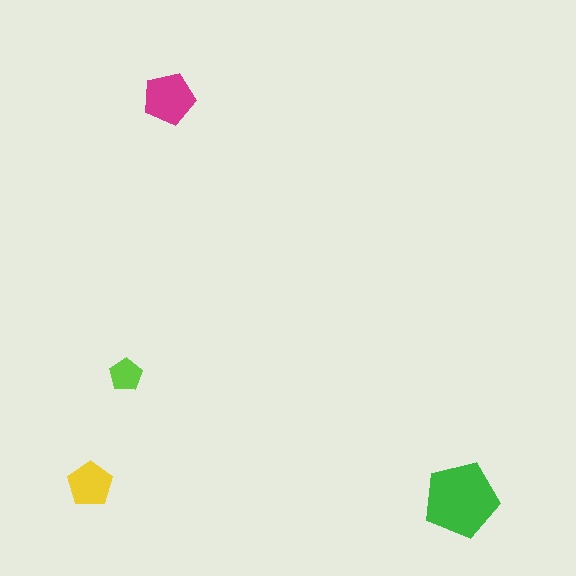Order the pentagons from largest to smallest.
the green one, the magenta one, the yellow one, the lime one.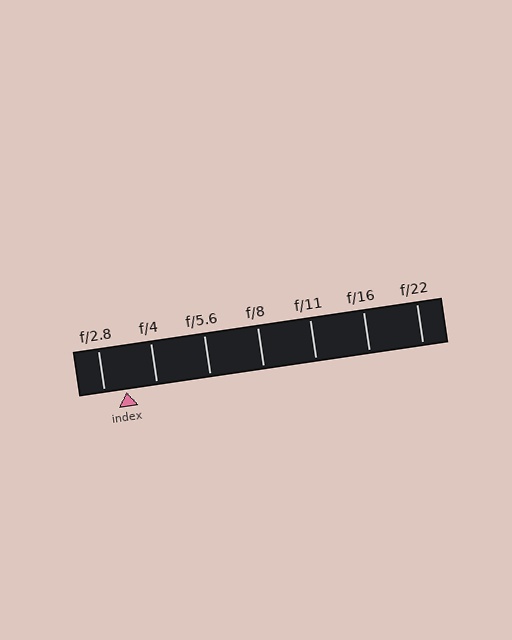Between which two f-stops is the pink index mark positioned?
The index mark is between f/2.8 and f/4.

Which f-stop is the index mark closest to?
The index mark is closest to f/2.8.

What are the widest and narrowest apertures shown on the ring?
The widest aperture shown is f/2.8 and the narrowest is f/22.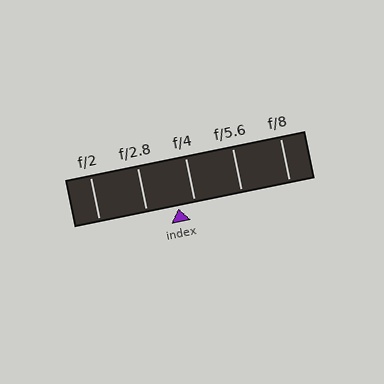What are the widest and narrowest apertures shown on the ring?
The widest aperture shown is f/2 and the narrowest is f/8.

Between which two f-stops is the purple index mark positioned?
The index mark is between f/2.8 and f/4.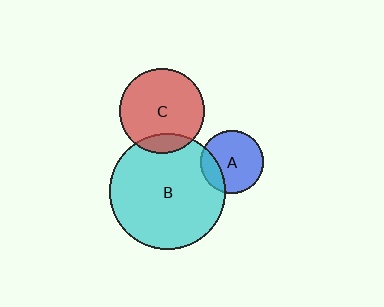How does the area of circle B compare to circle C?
Approximately 1.9 times.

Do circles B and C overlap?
Yes.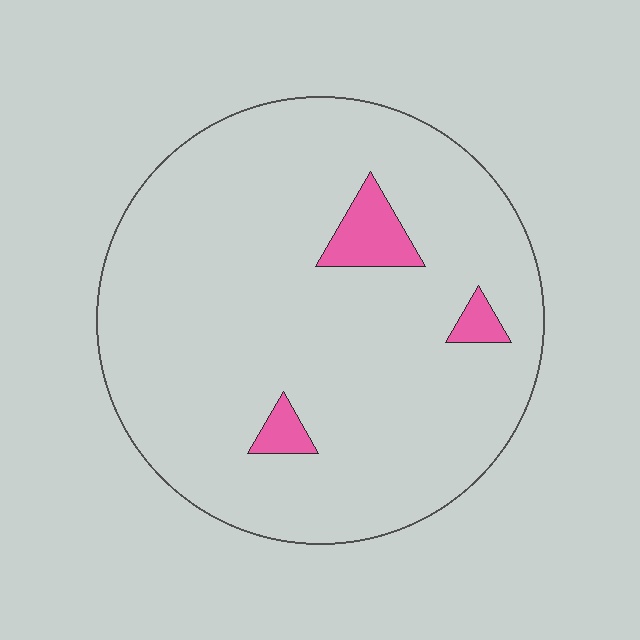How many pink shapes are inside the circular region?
3.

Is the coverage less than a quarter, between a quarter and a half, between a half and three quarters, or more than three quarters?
Less than a quarter.